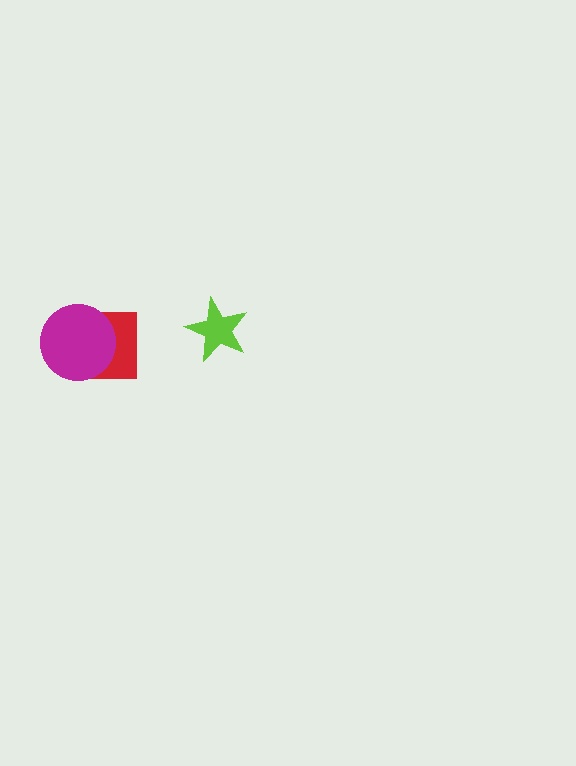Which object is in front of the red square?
The magenta circle is in front of the red square.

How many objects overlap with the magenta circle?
1 object overlaps with the magenta circle.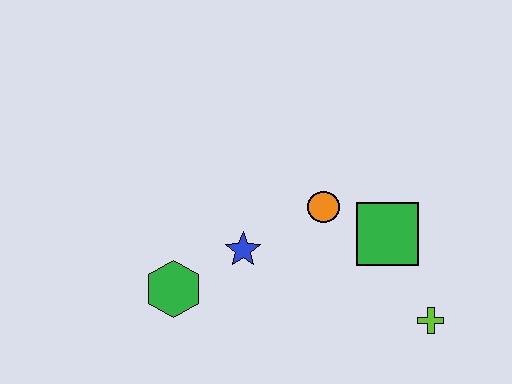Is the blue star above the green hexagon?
Yes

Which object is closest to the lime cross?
The green square is closest to the lime cross.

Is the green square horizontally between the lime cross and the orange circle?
Yes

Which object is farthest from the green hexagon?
The lime cross is farthest from the green hexagon.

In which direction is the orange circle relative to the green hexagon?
The orange circle is to the right of the green hexagon.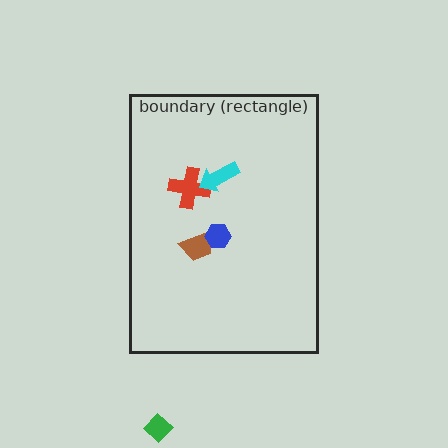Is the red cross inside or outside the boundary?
Inside.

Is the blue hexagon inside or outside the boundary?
Inside.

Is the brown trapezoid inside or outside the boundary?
Inside.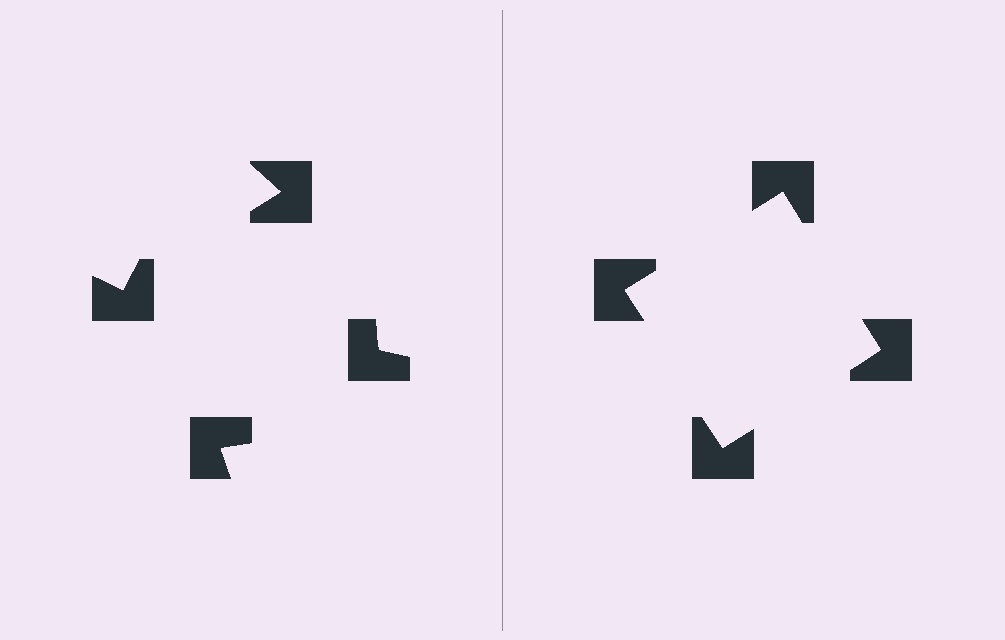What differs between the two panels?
The notched squares are positioned identically on both sides; only the wedge orientations differ. On the right they align to a square; on the left they are misaligned.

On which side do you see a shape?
An illusory square appears on the right side. On the left side the wedge cuts are rotated, so no coherent shape forms.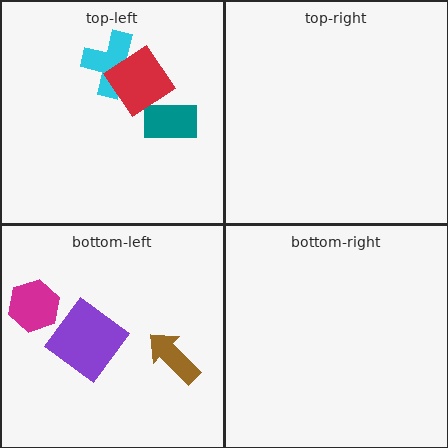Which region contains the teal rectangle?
The top-left region.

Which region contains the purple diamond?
The bottom-left region.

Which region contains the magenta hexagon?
The bottom-left region.